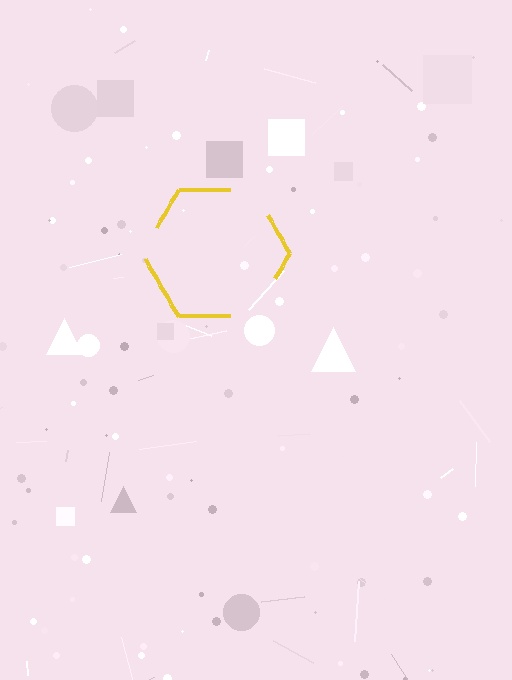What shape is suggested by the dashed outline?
The dashed outline suggests a hexagon.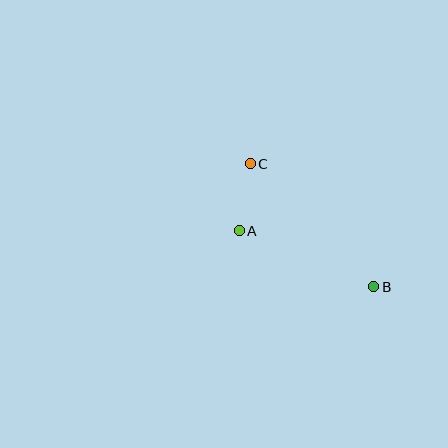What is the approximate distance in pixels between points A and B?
The distance between A and B is approximately 146 pixels.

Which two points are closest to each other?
Points A and C are closest to each other.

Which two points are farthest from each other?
Points B and C are farthest from each other.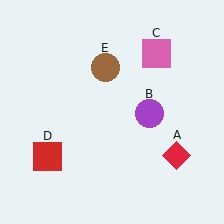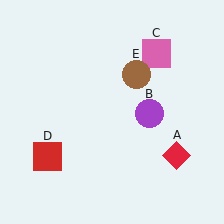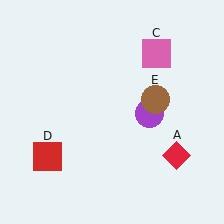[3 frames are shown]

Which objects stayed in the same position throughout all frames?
Red diamond (object A) and purple circle (object B) and pink square (object C) and red square (object D) remained stationary.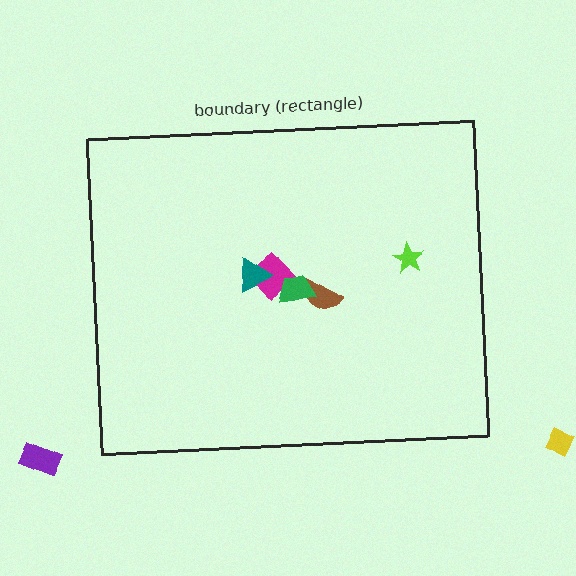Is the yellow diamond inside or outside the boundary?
Outside.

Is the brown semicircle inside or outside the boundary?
Inside.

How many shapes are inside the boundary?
5 inside, 2 outside.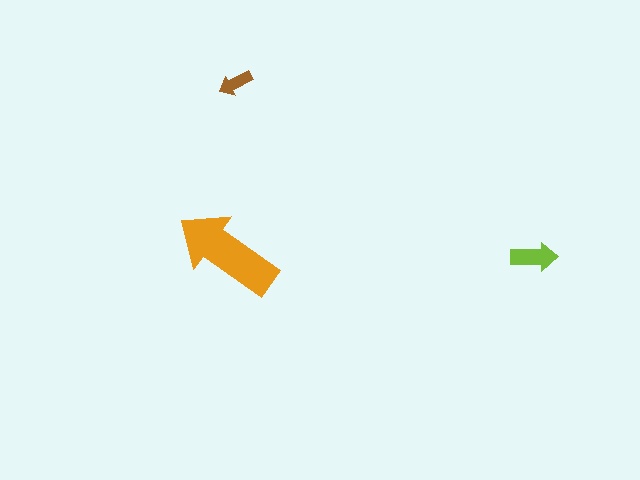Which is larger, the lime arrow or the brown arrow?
The lime one.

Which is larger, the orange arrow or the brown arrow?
The orange one.